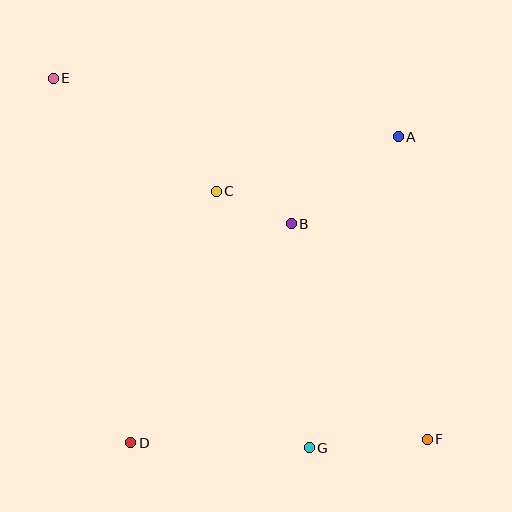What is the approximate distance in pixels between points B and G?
The distance between B and G is approximately 225 pixels.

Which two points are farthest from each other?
Points E and F are farthest from each other.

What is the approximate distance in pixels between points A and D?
The distance between A and D is approximately 407 pixels.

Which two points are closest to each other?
Points B and C are closest to each other.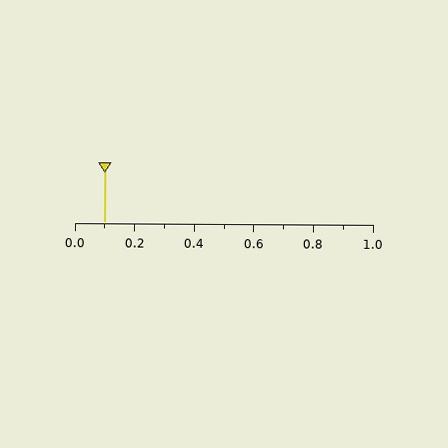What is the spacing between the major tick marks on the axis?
The major ticks are spaced 0.2 apart.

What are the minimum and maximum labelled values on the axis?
The axis runs from 0.0 to 1.0.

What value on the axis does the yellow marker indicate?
The marker indicates approximately 0.1.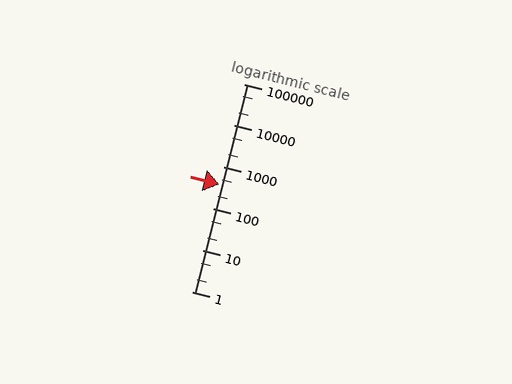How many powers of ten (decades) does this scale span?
The scale spans 5 decades, from 1 to 100000.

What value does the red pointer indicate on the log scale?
The pointer indicates approximately 390.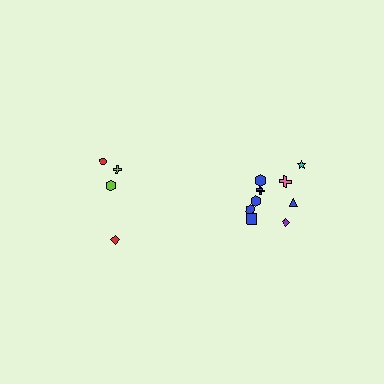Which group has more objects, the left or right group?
The right group.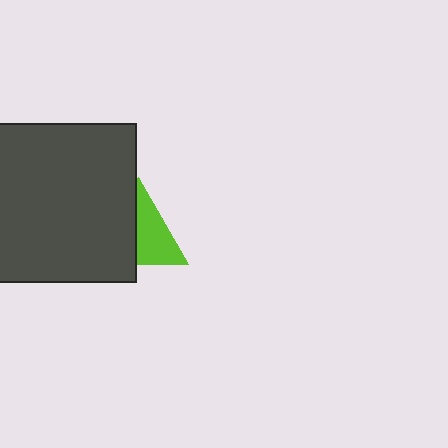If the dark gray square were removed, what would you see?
You would see the complete lime triangle.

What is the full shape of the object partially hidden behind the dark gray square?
The partially hidden object is a lime triangle.